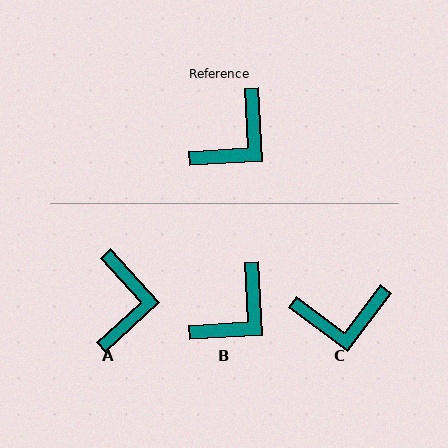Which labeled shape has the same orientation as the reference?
B.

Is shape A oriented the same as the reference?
No, it is off by about 39 degrees.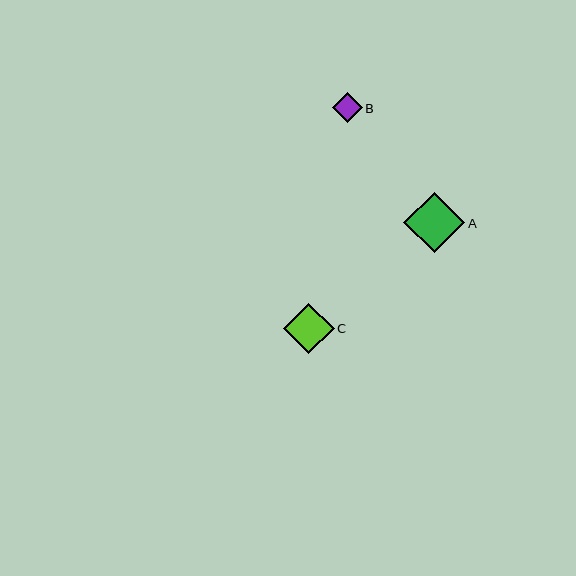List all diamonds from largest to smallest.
From largest to smallest: A, C, B.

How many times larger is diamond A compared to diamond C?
Diamond A is approximately 1.2 times the size of diamond C.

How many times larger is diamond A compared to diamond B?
Diamond A is approximately 2.0 times the size of diamond B.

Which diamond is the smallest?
Diamond B is the smallest with a size of approximately 30 pixels.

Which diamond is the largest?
Diamond A is the largest with a size of approximately 61 pixels.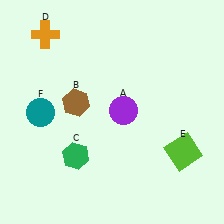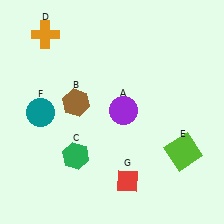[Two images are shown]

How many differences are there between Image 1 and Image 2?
There is 1 difference between the two images.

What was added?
A red diamond (G) was added in Image 2.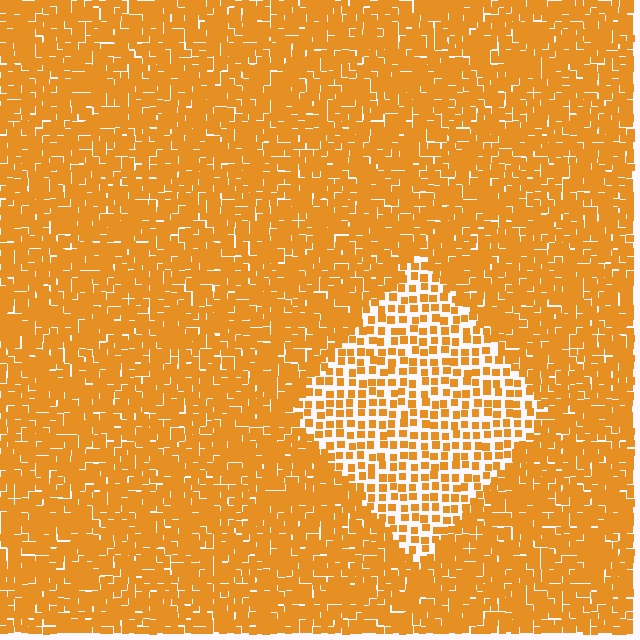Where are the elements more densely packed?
The elements are more densely packed outside the diamond boundary.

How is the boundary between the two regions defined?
The boundary is defined by a change in element density (approximately 2.2x ratio). All elements are the same color, size, and shape.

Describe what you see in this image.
The image contains small orange elements arranged at two different densities. A diamond-shaped region is visible where the elements are less densely packed than the surrounding area.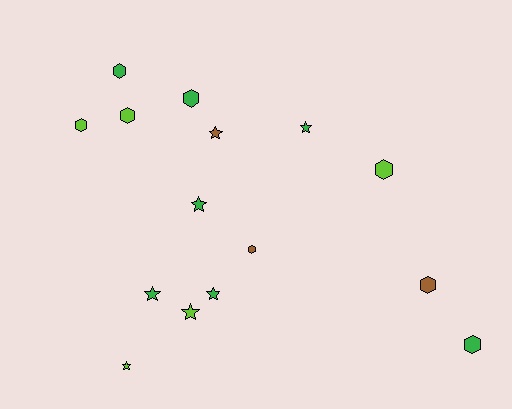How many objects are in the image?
There are 15 objects.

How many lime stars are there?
There are 2 lime stars.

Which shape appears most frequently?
Hexagon, with 8 objects.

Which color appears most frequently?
Green, with 7 objects.